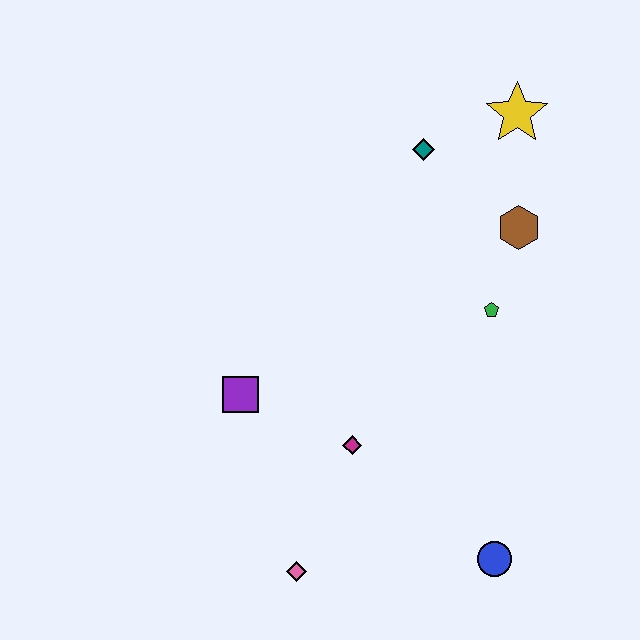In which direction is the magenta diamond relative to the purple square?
The magenta diamond is to the right of the purple square.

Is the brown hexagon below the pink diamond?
No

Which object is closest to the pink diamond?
The magenta diamond is closest to the pink diamond.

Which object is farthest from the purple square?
The yellow star is farthest from the purple square.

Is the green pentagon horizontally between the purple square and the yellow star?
Yes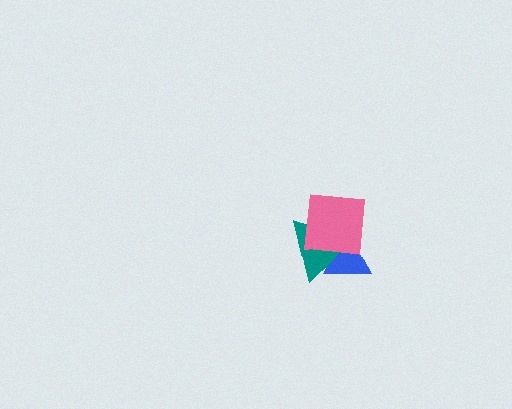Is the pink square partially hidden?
No, no other shape covers it.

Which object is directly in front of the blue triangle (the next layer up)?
The teal triangle is directly in front of the blue triangle.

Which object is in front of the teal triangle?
The pink square is in front of the teal triangle.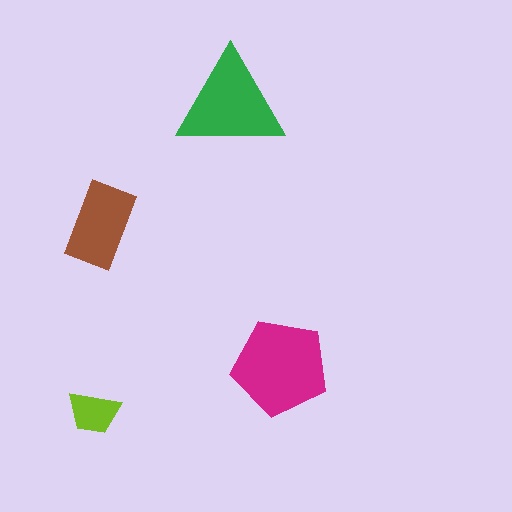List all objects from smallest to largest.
The lime trapezoid, the brown rectangle, the green triangle, the magenta pentagon.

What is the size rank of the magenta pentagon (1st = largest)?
1st.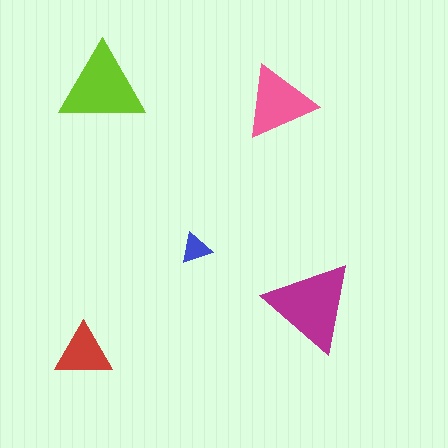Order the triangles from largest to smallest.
the magenta one, the lime one, the pink one, the red one, the blue one.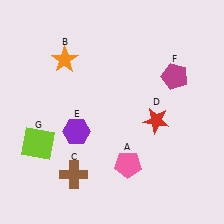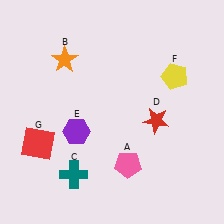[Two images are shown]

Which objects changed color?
C changed from brown to teal. F changed from magenta to yellow. G changed from lime to red.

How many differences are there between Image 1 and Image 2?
There are 3 differences between the two images.